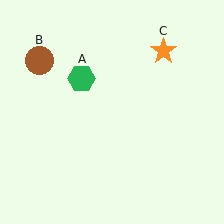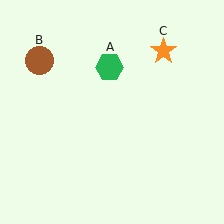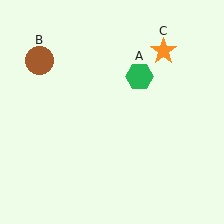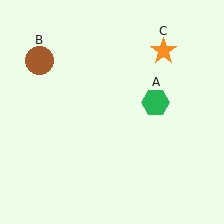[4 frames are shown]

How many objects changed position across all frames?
1 object changed position: green hexagon (object A).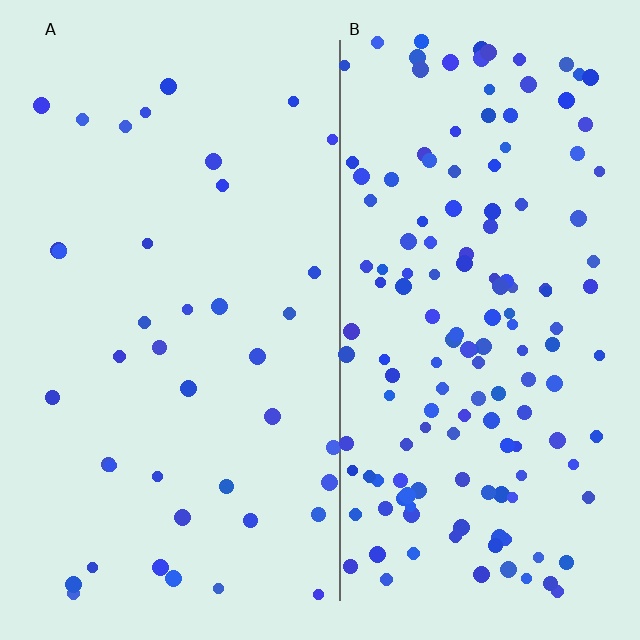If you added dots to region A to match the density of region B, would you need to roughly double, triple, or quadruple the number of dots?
Approximately quadruple.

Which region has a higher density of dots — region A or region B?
B (the right).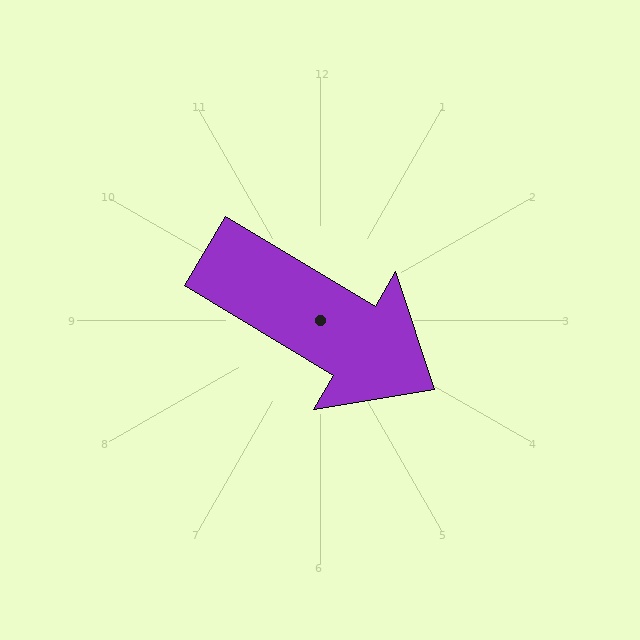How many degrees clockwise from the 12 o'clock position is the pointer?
Approximately 121 degrees.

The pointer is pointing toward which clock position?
Roughly 4 o'clock.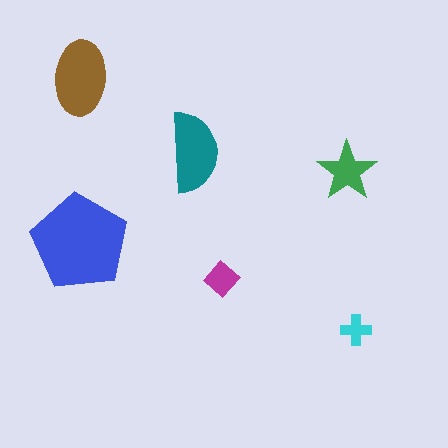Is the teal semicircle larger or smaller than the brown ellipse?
Smaller.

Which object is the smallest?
The cyan cross.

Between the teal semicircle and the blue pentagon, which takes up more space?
The blue pentagon.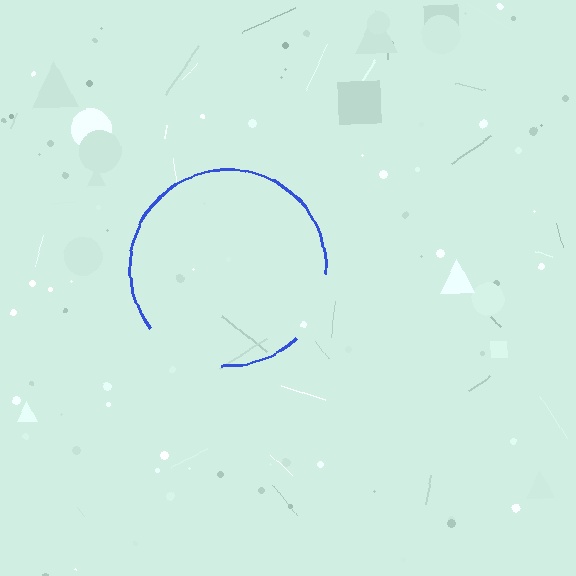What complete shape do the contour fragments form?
The contour fragments form a circle.